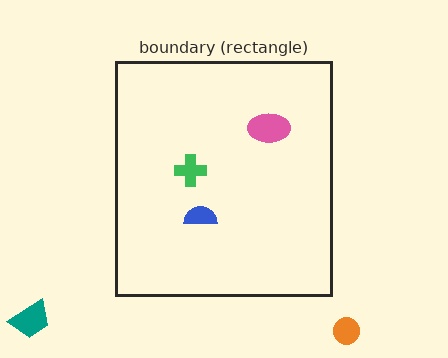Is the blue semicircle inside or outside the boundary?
Inside.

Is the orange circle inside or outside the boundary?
Outside.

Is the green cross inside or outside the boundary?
Inside.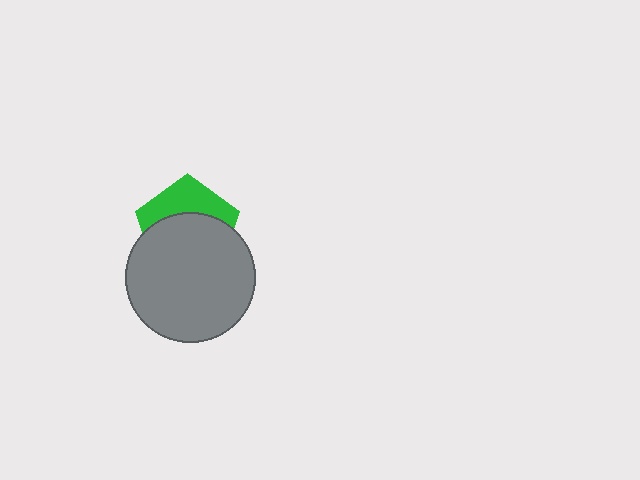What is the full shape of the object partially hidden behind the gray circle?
The partially hidden object is a green pentagon.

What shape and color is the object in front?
The object in front is a gray circle.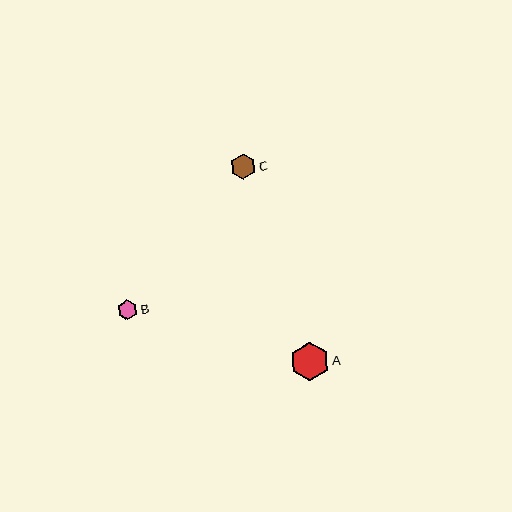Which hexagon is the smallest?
Hexagon B is the smallest with a size of approximately 19 pixels.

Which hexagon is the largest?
Hexagon A is the largest with a size of approximately 39 pixels.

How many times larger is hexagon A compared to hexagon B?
Hexagon A is approximately 2.0 times the size of hexagon B.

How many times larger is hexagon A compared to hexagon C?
Hexagon A is approximately 1.5 times the size of hexagon C.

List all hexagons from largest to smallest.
From largest to smallest: A, C, B.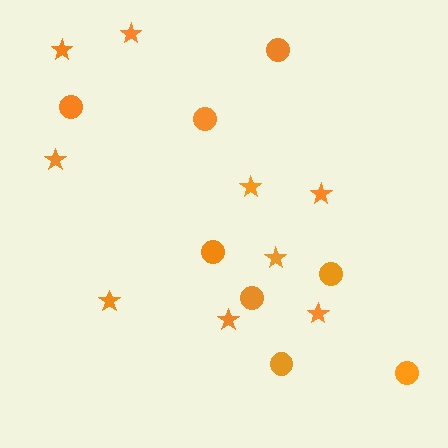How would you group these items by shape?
There are 2 groups: one group of circles (8) and one group of stars (9).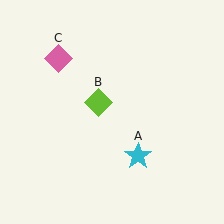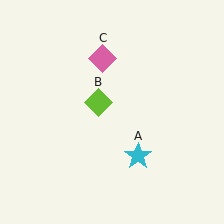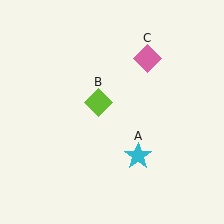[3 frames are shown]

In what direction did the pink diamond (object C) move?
The pink diamond (object C) moved right.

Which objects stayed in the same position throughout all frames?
Cyan star (object A) and lime diamond (object B) remained stationary.